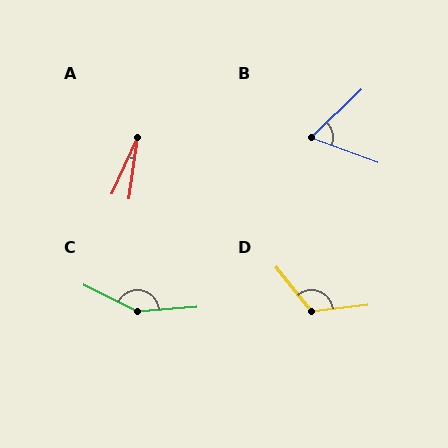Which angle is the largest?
C, at approximately 149 degrees.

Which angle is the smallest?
A, at approximately 16 degrees.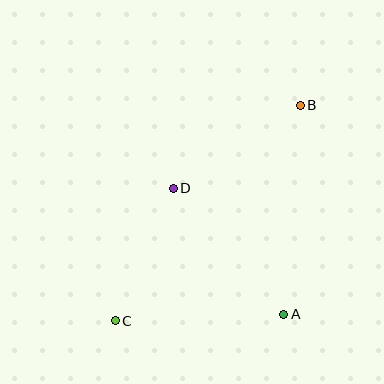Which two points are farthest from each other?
Points B and C are farthest from each other.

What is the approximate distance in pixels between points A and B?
The distance between A and B is approximately 209 pixels.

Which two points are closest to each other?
Points C and D are closest to each other.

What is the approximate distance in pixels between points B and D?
The distance between B and D is approximately 152 pixels.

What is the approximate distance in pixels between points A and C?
The distance between A and C is approximately 169 pixels.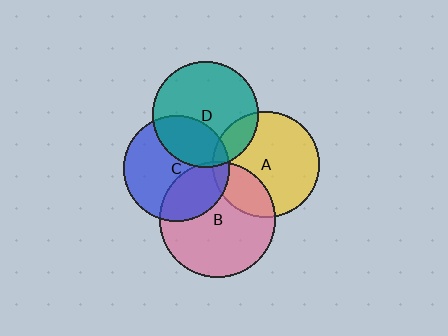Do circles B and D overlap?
Yes.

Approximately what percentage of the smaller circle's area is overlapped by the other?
Approximately 5%.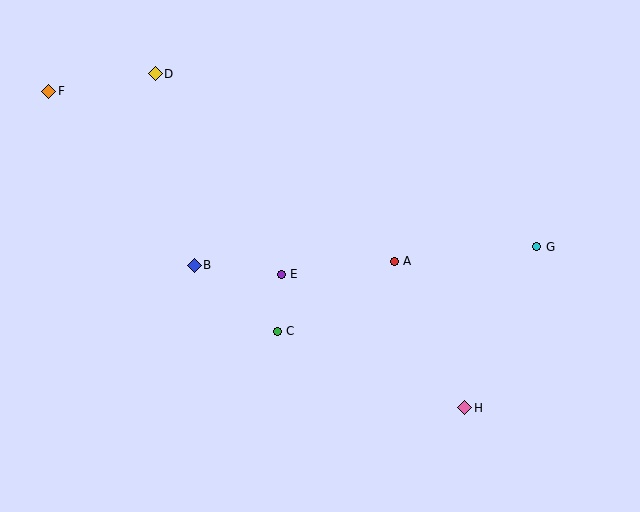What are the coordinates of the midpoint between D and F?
The midpoint between D and F is at (102, 83).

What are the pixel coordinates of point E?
Point E is at (281, 274).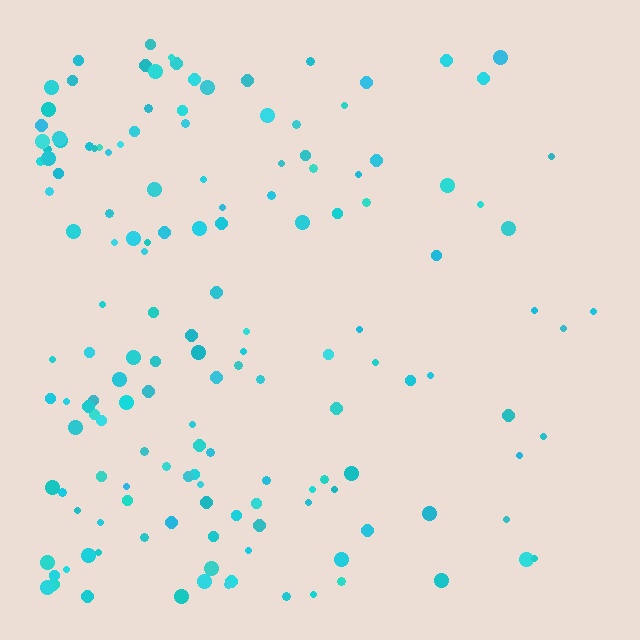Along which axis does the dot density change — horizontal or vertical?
Horizontal.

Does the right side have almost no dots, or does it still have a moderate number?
Still a moderate number, just noticeably fewer than the left.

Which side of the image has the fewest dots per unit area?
The right.